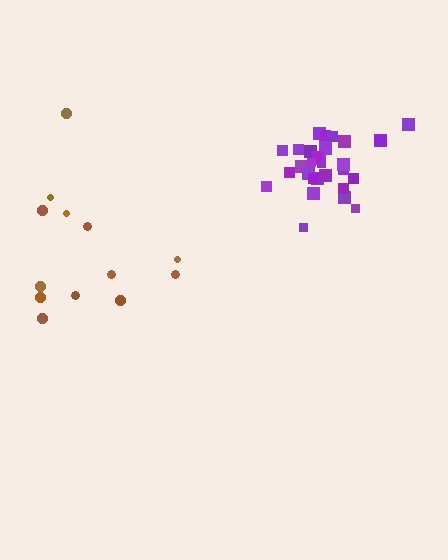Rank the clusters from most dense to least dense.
purple, brown.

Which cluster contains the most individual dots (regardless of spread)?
Purple (31).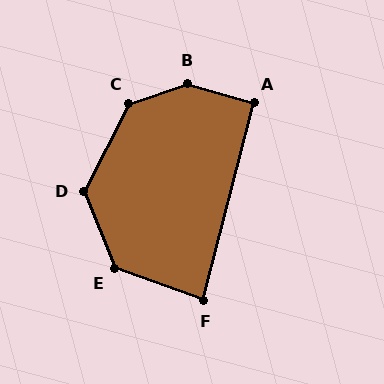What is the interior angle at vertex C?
Approximately 136 degrees (obtuse).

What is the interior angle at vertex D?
Approximately 130 degrees (obtuse).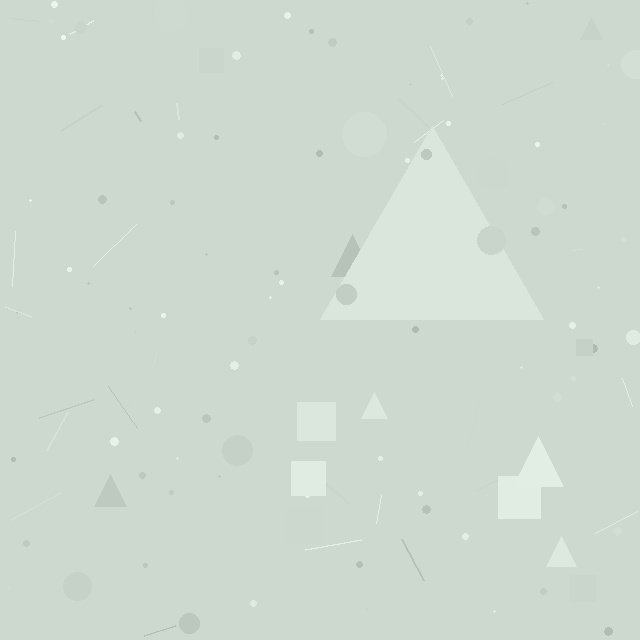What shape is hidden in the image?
A triangle is hidden in the image.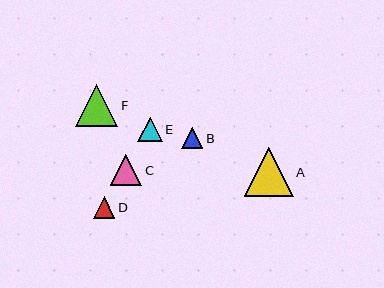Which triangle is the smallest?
Triangle D is the smallest with a size of approximately 21 pixels.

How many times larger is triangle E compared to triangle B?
Triangle E is approximately 1.1 times the size of triangle B.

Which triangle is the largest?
Triangle A is the largest with a size of approximately 49 pixels.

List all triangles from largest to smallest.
From largest to smallest: A, F, C, E, B, D.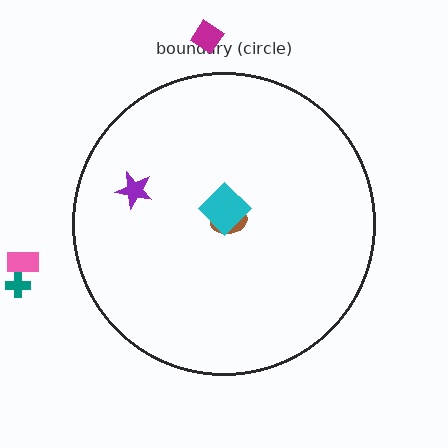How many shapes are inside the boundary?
3 inside, 3 outside.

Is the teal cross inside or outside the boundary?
Outside.